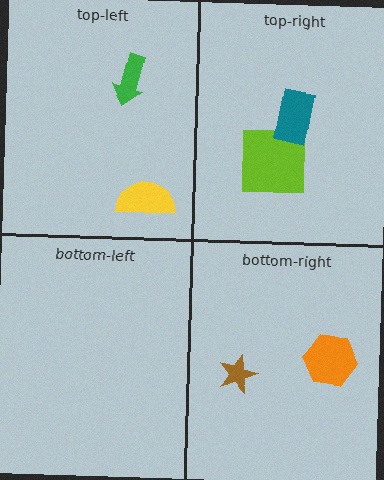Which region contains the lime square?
The top-right region.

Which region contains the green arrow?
The top-left region.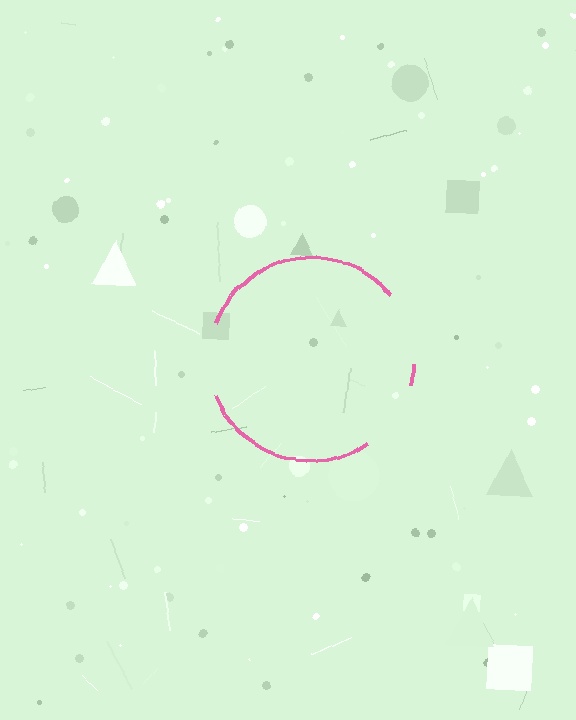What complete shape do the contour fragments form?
The contour fragments form a circle.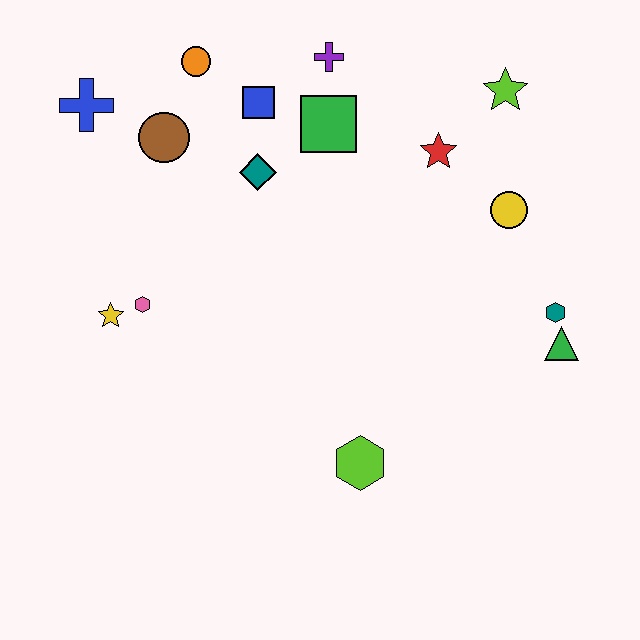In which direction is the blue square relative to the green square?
The blue square is to the left of the green square.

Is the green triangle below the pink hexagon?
Yes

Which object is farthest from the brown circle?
The green triangle is farthest from the brown circle.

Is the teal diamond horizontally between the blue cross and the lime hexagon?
Yes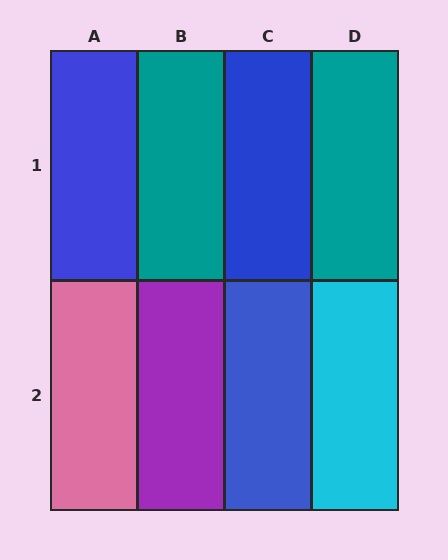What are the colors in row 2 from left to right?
Pink, purple, blue, cyan.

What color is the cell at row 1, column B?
Teal.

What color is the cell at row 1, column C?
Blue.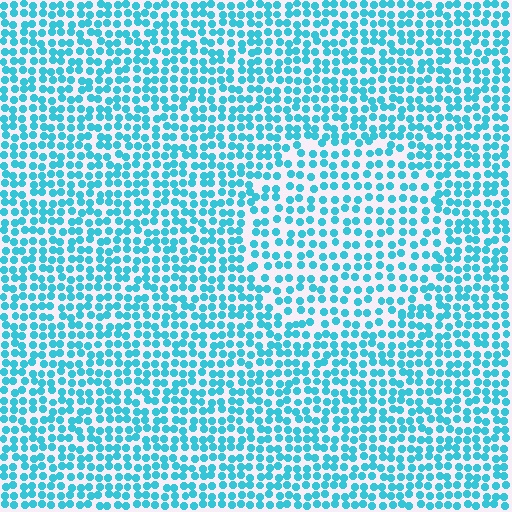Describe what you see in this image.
The image contains small cyan elements arranged at two different densities. A circle-shaped region is visible where the elements are less densely packed than the surrounding area.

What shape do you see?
I see a circle.